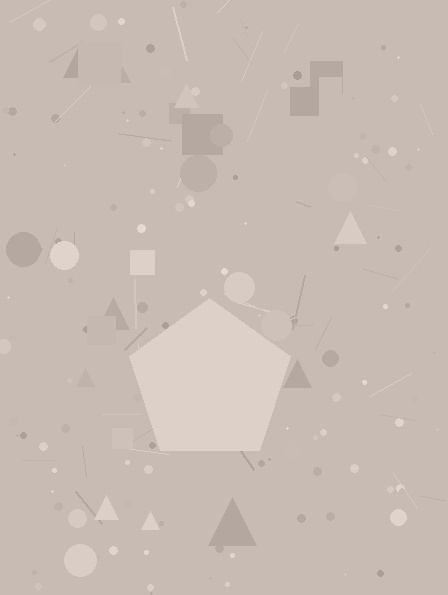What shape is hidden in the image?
A pentagon is hidden in the image.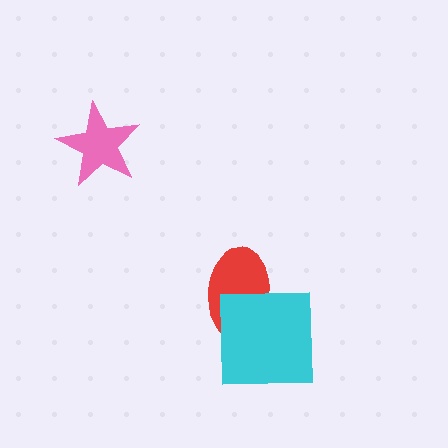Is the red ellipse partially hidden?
Yes, it is partially covered by another shape.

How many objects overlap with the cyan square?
1 object overlaps with the cyan square.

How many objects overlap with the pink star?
0 objects overlap with the pink star.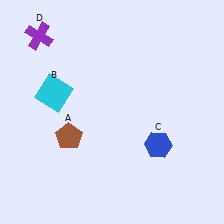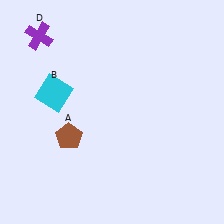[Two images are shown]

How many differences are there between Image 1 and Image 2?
There is 1 difference between the two images.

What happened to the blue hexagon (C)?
The blue hexagon (C) was removed in Image 2. It was in the bottom-right area of Image 1.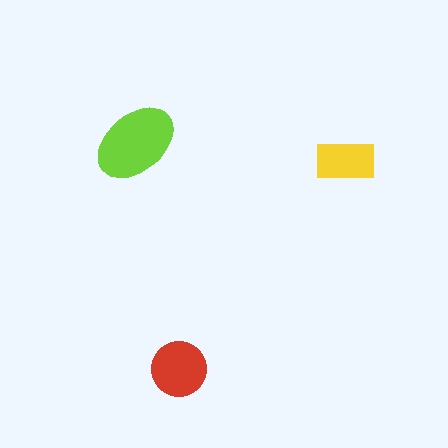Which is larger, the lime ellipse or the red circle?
The lime ellipse.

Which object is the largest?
The lime ellipse.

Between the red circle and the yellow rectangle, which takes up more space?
The red circle.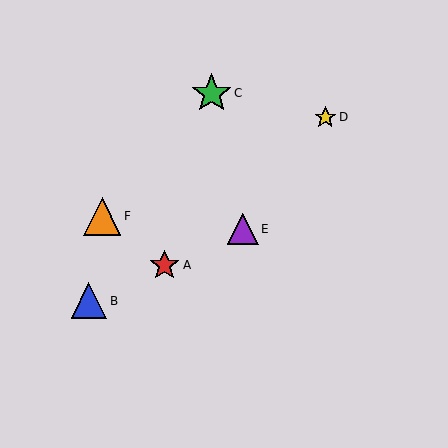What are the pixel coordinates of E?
Object E is at (243, 229).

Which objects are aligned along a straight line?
Objects A, B, E are aligned along a straight line.